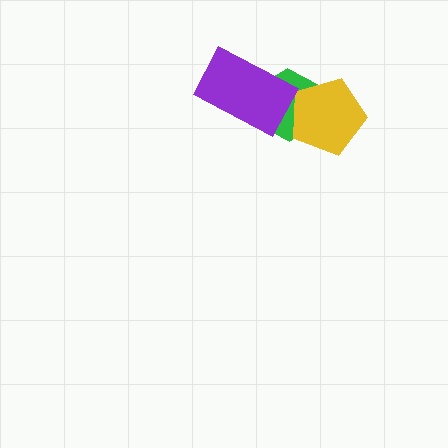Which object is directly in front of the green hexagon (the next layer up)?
The yellow pentagon is directly in front of the green hexagon.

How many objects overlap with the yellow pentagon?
1 object overlaps with the yellow pentagon.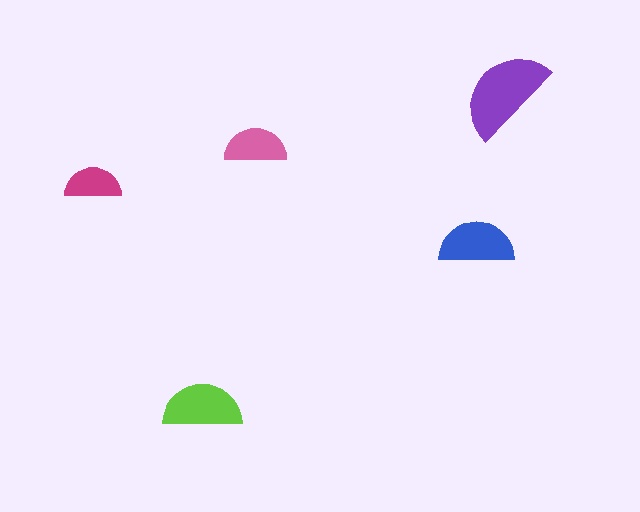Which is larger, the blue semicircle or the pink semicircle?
The blue one.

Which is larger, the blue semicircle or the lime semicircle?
The lime one.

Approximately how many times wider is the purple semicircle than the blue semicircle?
About 1.5 times wider.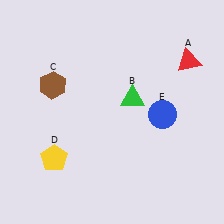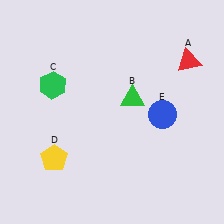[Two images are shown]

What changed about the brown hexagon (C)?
In Image 1, C is brown. In Image 2, it changed to green.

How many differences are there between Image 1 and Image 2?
There is 1 difference between the two images.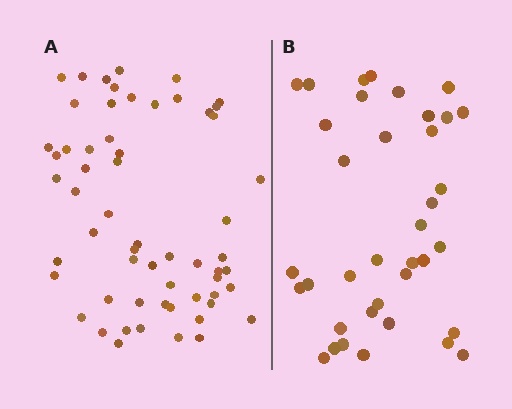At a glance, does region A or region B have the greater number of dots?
Region A (the left region) has more dots.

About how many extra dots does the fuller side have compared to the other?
Region A has approximately 20 more dots than region B.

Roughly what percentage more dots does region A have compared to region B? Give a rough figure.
About 60% more.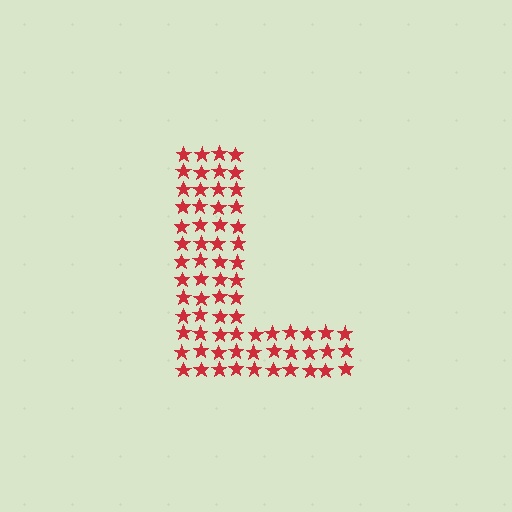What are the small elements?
The small elements are stars.